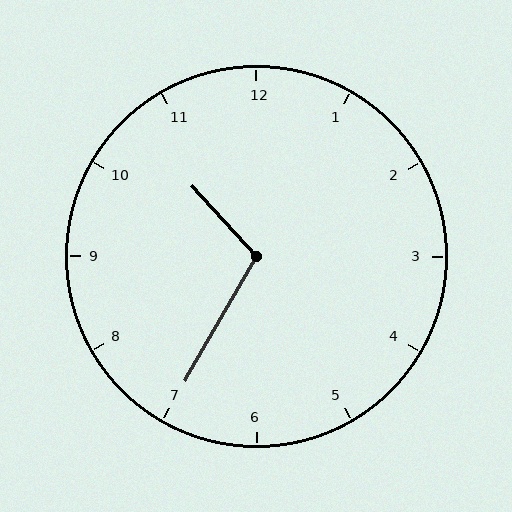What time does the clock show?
10:35.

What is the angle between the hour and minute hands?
Approximately 108 degrees.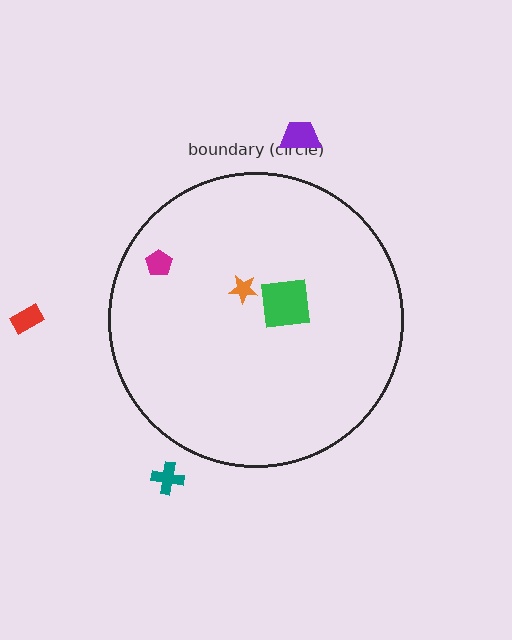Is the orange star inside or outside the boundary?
Inside.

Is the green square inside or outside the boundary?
Inside.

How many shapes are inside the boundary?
3 inside, 3 outside.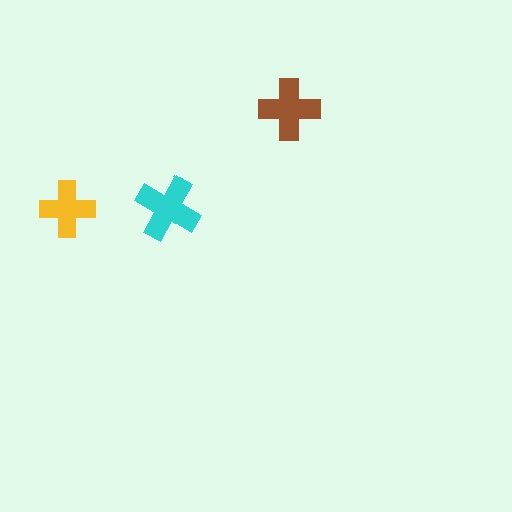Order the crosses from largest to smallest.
the cyan one, the brown one, the yellow one.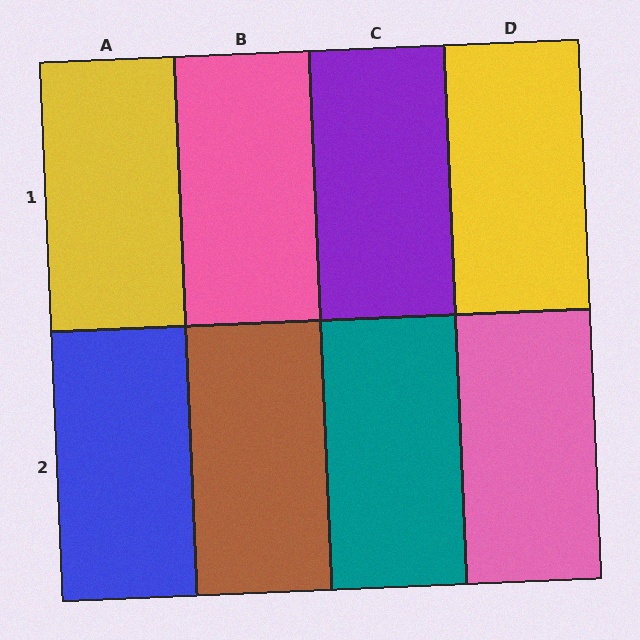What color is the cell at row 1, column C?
Purple.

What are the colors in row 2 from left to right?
Blue, brown, teal, pink.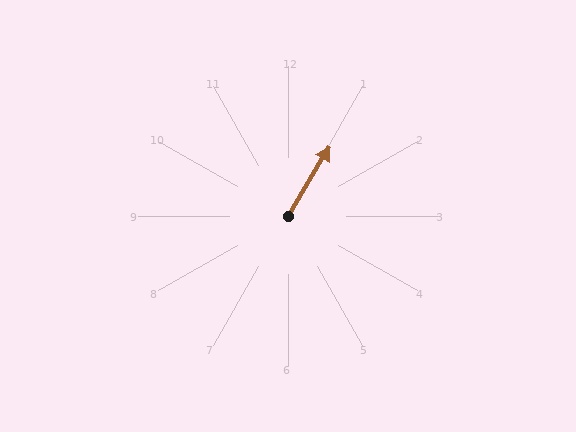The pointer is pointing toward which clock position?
Roughly 1 o'clock.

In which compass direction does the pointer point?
Northeast.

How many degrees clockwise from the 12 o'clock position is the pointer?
Approximately 31 degrees.